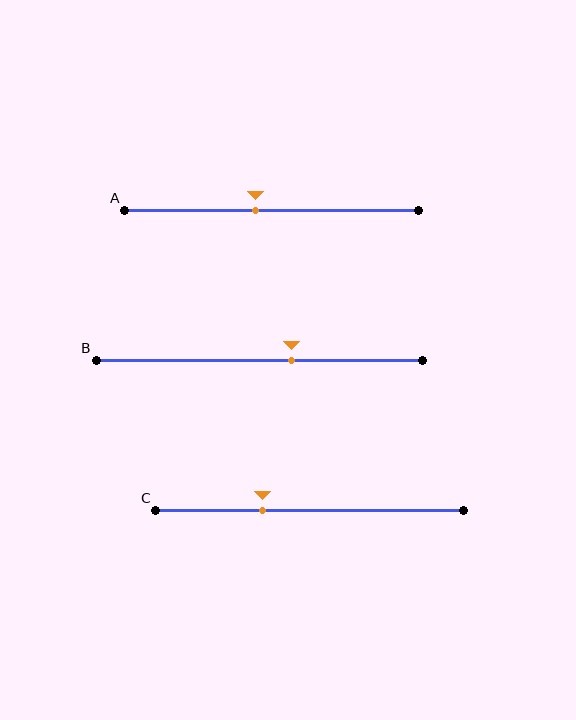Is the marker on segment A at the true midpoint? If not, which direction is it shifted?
No, the marker on segment A is shifted to the left by about 6% of the segment length.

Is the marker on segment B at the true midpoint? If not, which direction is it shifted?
No, the marker on segment B is shifted to the right by about 10% of the segment length.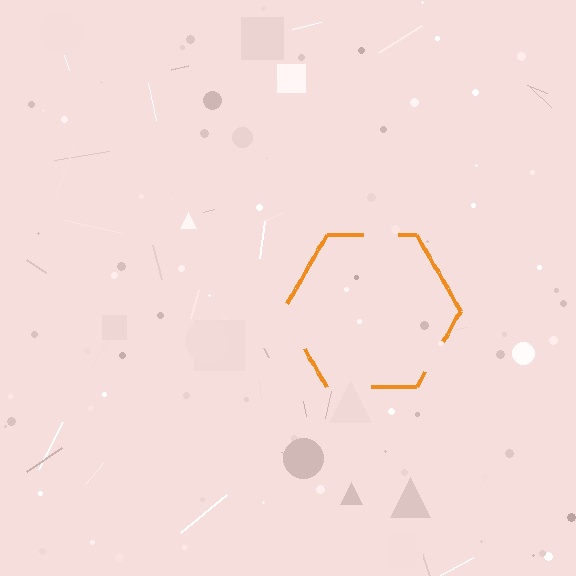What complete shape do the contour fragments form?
The contour fragments form a hexagon.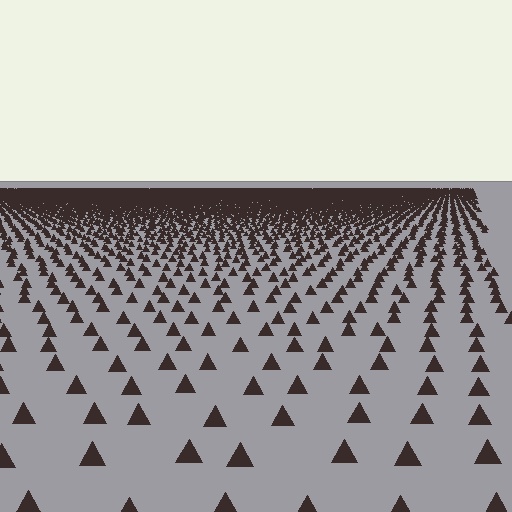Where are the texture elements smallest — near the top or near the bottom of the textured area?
Near the top.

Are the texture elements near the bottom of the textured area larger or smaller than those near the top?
Larger. Near the bottom, elements are closer to the viewer and appear at a bigger on-screen size.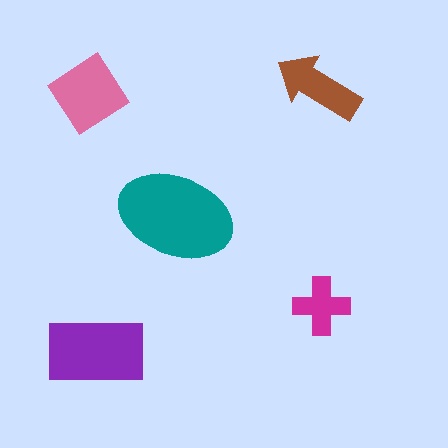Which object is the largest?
The teal ellipse.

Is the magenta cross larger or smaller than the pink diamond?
Smaller.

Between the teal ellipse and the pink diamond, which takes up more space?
The teal ellipse.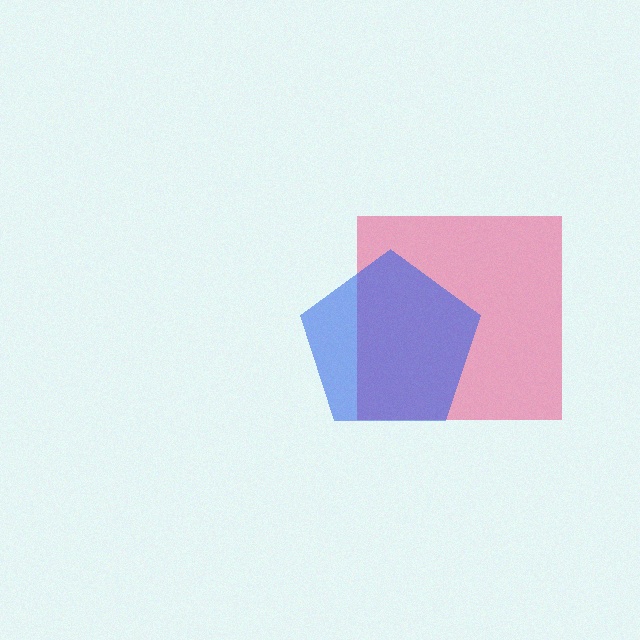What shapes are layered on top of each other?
The layered shapes are: a pink square, a blue pentagon.